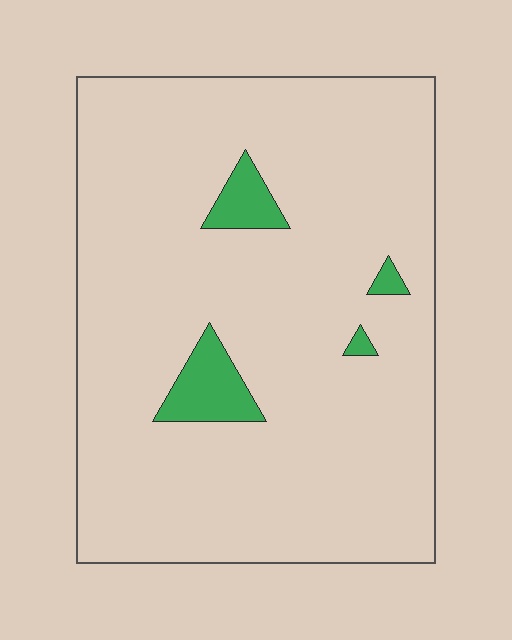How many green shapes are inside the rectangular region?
4.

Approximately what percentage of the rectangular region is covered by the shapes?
Approximately 5%.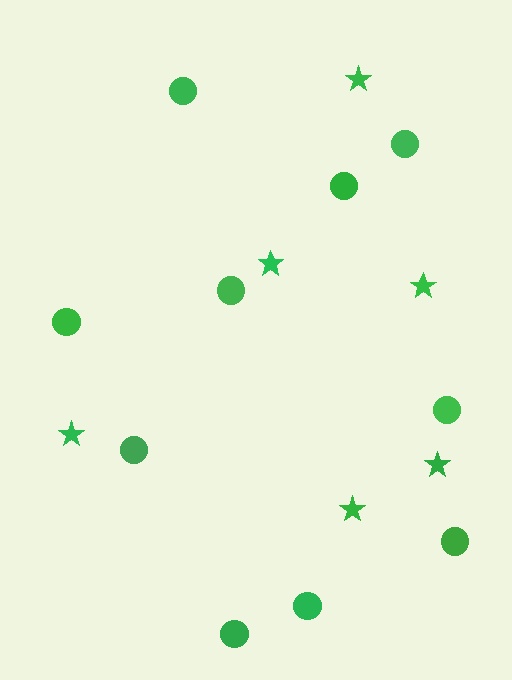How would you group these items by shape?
There are 2 groups: one group of circles (10) and one group of stars (6).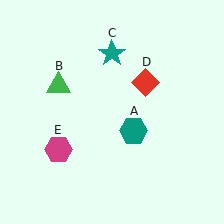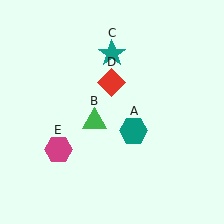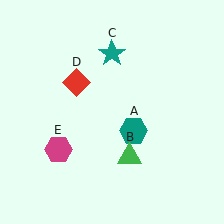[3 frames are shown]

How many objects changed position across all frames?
2 objects changed position: green triangle (object B), red diamond (object D).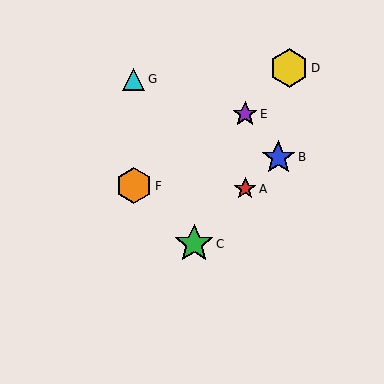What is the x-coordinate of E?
Object E is at x≈245.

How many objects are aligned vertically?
2 objects (A, E) are aligned vertically.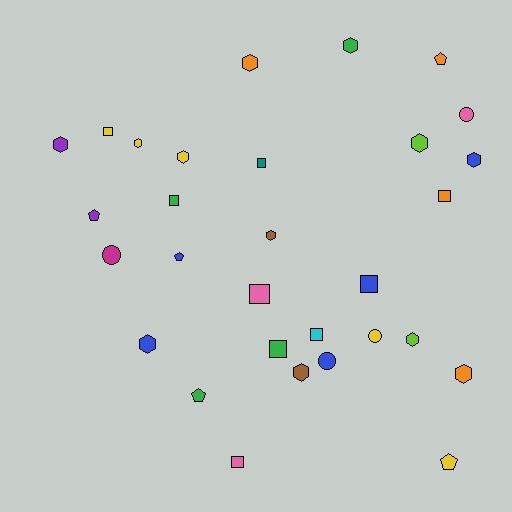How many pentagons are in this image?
There are 5 pentagons.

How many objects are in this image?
There are 30 objects.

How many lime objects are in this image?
There are 2 lime objects.